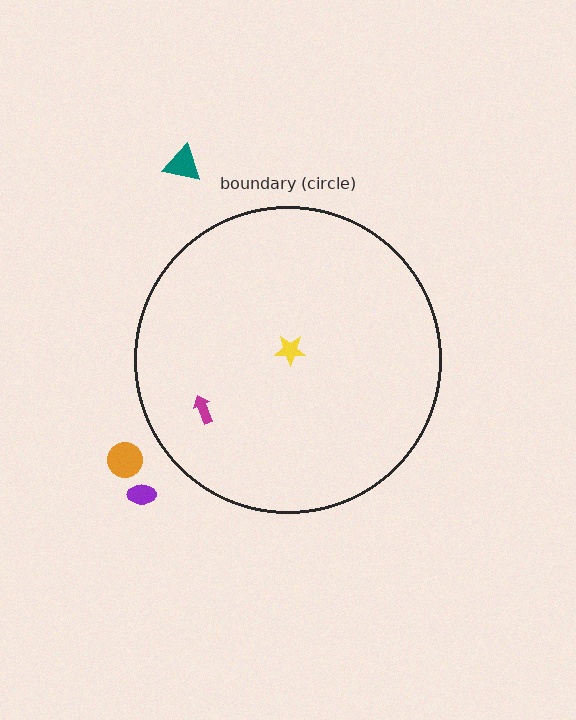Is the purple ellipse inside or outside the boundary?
Outside.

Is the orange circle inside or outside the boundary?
Outside.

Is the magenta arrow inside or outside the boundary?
Inside.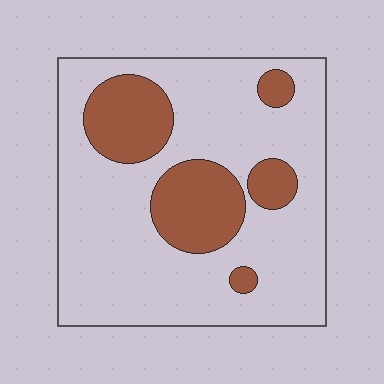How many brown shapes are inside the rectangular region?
5.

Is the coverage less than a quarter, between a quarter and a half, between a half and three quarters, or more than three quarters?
Less than a quarter.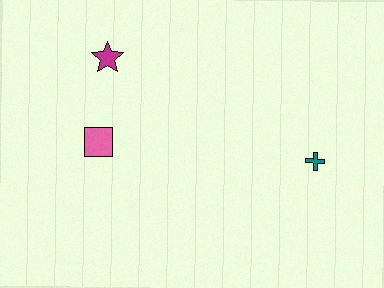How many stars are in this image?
There is 1 star.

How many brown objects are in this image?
There are no brown objects.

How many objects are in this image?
There are 3 objects.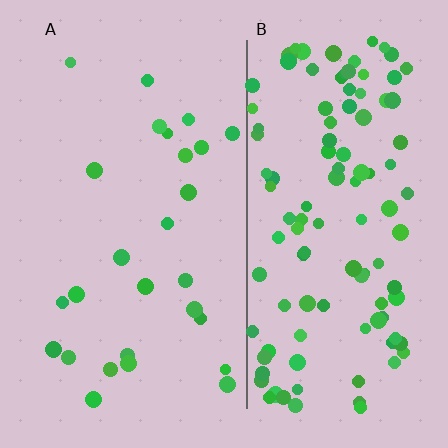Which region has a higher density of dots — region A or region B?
B (the right).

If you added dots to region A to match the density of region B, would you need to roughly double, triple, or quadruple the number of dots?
Approximately quadruple.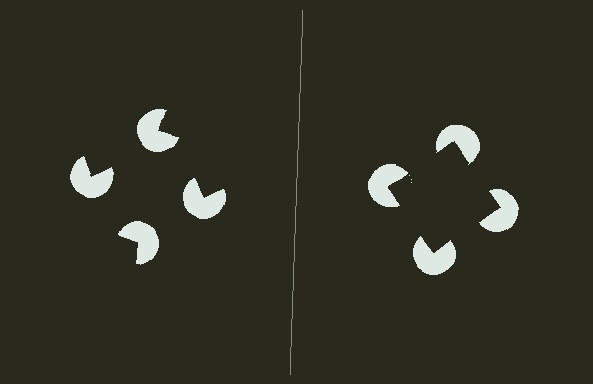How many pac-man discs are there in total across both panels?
8 — 4 on each side.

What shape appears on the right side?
An illusory square.